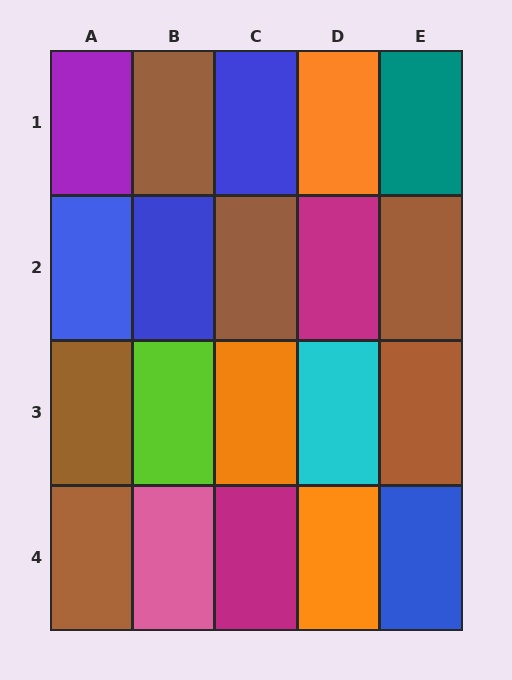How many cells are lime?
1 cell is lime.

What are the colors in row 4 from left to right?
Brown, pink, magenta, orange, blue.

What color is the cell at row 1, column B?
Brown.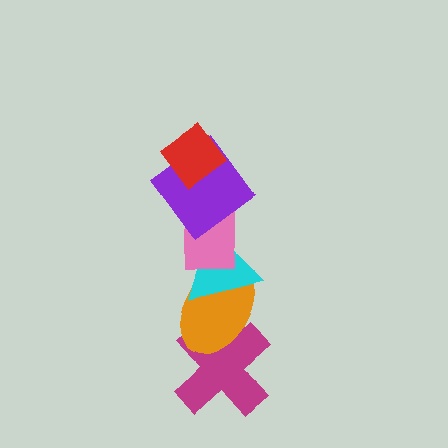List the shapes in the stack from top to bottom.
From top to bottom: the red diamond, the purple diamond, the pink rectangle, the cyan triangle, the orange ellipse, the magenta cross.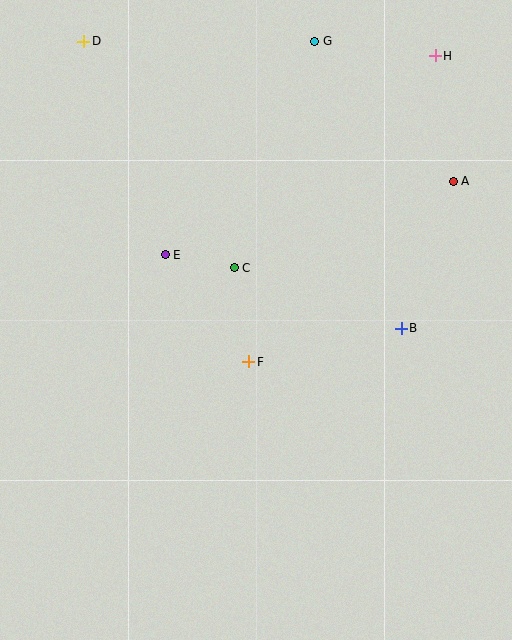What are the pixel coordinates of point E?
Point E is at (165, 255).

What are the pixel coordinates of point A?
Point A is at (453, 181).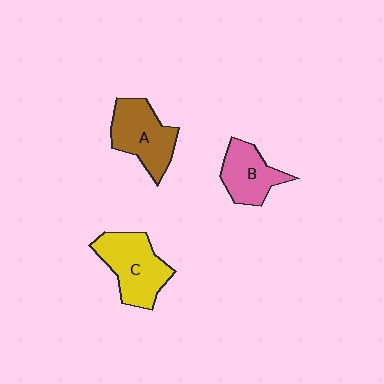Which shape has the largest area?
Shape C (yellow).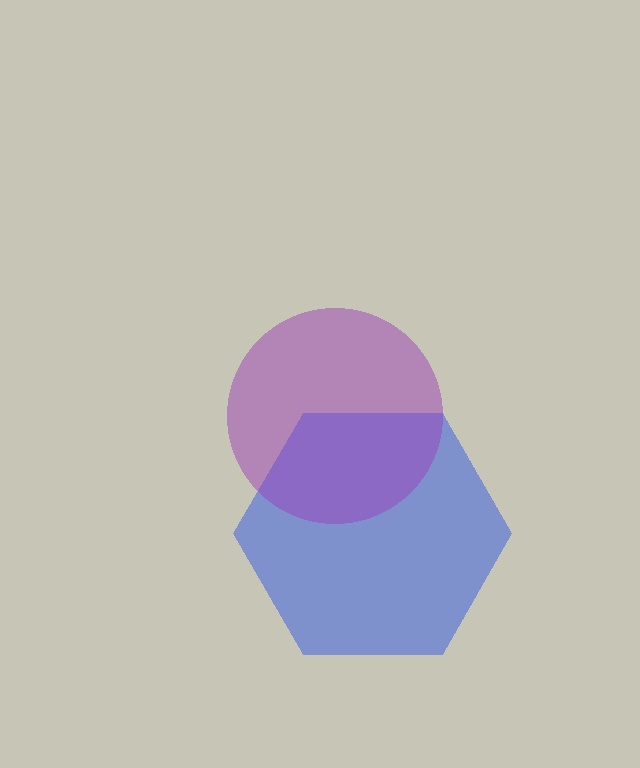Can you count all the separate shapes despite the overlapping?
Yes, there are 2 separate shapes.